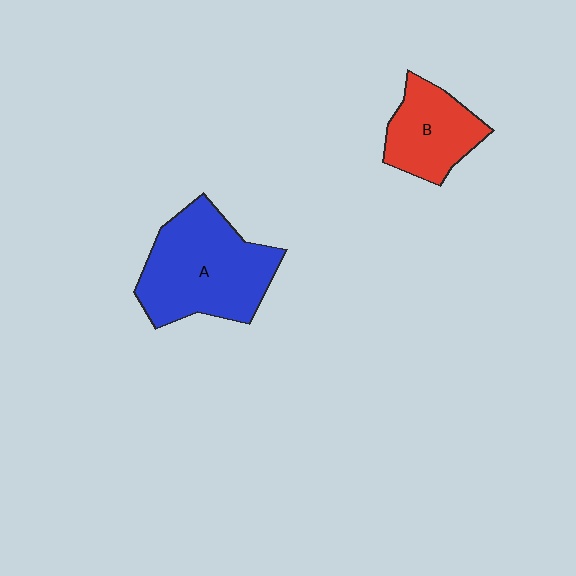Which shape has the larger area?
Shape A (blue).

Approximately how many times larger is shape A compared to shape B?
Approximately 1.7 times.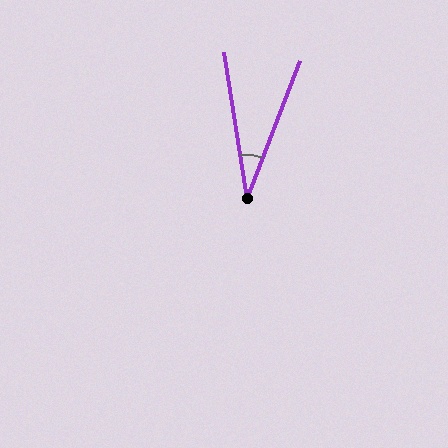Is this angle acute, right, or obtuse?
It is acute.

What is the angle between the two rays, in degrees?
Approximately 30 degrees.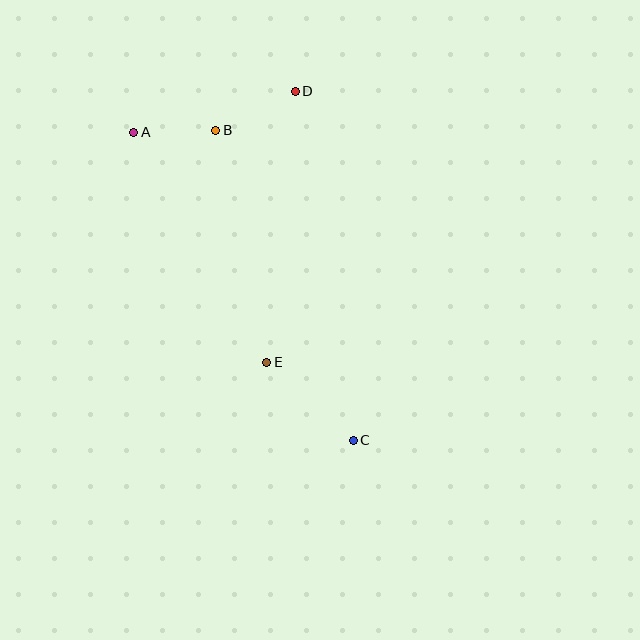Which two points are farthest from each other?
Points A and C are farthest from each other.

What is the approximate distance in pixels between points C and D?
The distance between C and D is approximately 353 pixels.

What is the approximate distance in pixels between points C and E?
The distance between C and E is approximately 117 pixels.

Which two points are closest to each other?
Points A and B are closest to each other.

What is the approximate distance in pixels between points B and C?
The distance between B and C is approximately 339 pixels.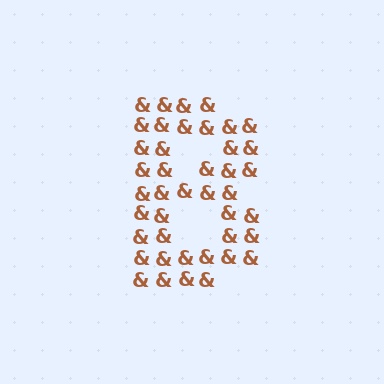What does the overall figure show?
The overall figure shows the letter B.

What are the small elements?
The small elements are ampersands.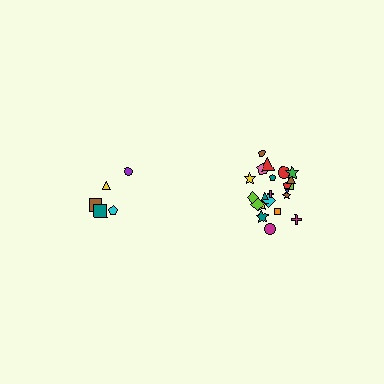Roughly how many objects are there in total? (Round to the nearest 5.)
Roughly 25 objects in total.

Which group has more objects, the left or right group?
The right group.